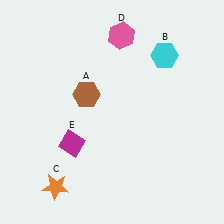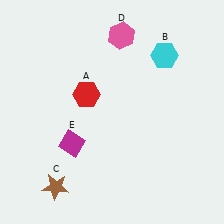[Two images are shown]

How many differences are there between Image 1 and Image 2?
There are 2 differences between the two images.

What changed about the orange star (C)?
In Image 1, C is orange. In Image 2, it changed to brown.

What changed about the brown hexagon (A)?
In Image 1, A is brown. In Image 2, it changed to red.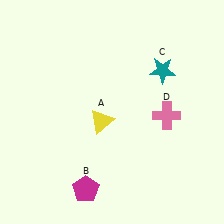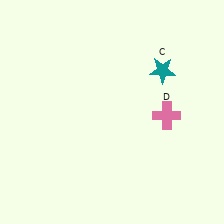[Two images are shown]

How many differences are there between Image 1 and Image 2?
There are 2 differences between the two images.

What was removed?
The yellow triangle (A), the magenta pentagon (B) were removed in Image 2.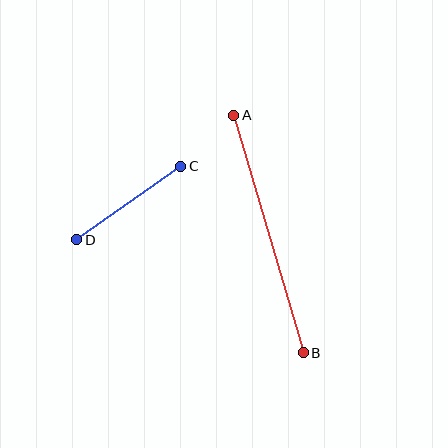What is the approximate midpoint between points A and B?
The midpoint is at approximately (269, 234) pixels.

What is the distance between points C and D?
The distance is approximately 127 pixels.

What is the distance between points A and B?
The distance is approximately 248 pixels.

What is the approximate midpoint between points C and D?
The midpoint is at approximately (129, 203) pixels.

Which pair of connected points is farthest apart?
Points A and B are farthest apart.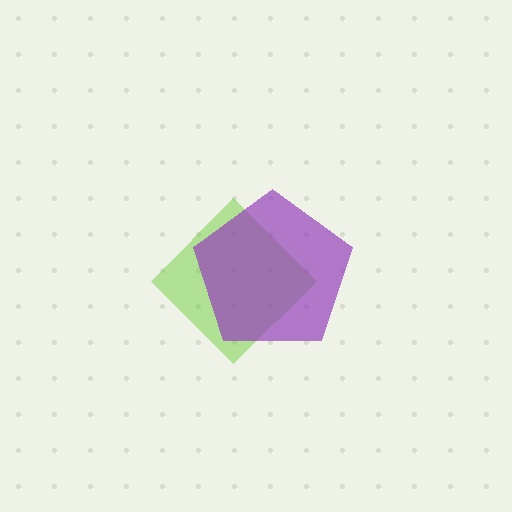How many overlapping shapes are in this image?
There are 2 overlapping shapes in the image.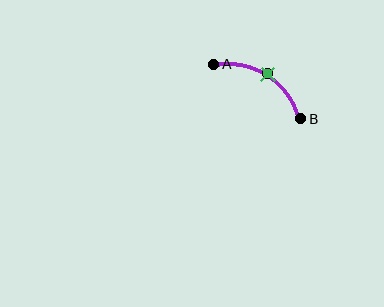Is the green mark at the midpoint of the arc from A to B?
Yes. The green mark lies on the arc at equal arc-length from both A and B — it is the arc midpoint.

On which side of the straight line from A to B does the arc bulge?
The arc bulges above the straight line connecting A and B.